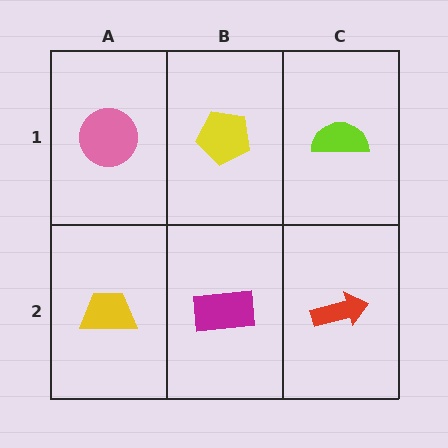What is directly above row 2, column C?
A lime semicircle.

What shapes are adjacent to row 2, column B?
A yellow pentagon (row 1, column B), a yellow trapezoid (row 2, column A), a red arrow (row 2, column C).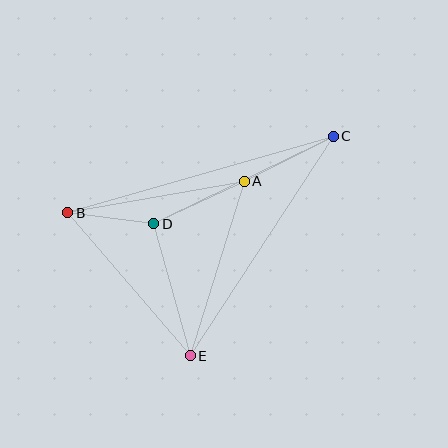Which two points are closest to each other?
Points B and D are closest to each other.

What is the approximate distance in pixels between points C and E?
The distance between C and E is approximately 262 pixels.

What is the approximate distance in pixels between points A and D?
The distance between A and D is approximately 100 pixels.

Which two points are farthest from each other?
Points B and C are farthest from each other.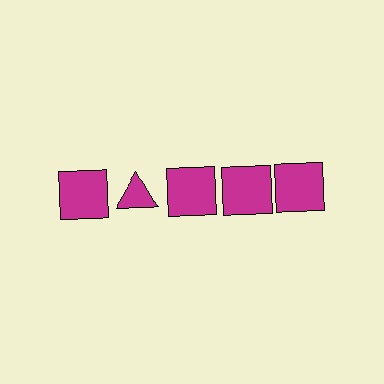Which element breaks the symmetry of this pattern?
The magenta triangle in the top row, second from left column breaks the symmetry. All other shapes are magenta squares.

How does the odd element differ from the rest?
It has a different shape: triangle instead of square.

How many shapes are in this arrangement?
There are 5 shapes arranged in a grid pattern.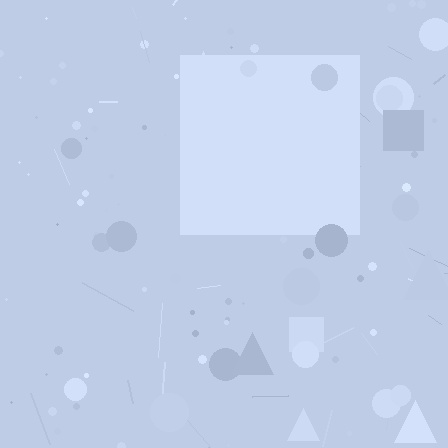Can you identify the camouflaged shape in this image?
The camouflaged shape is a square.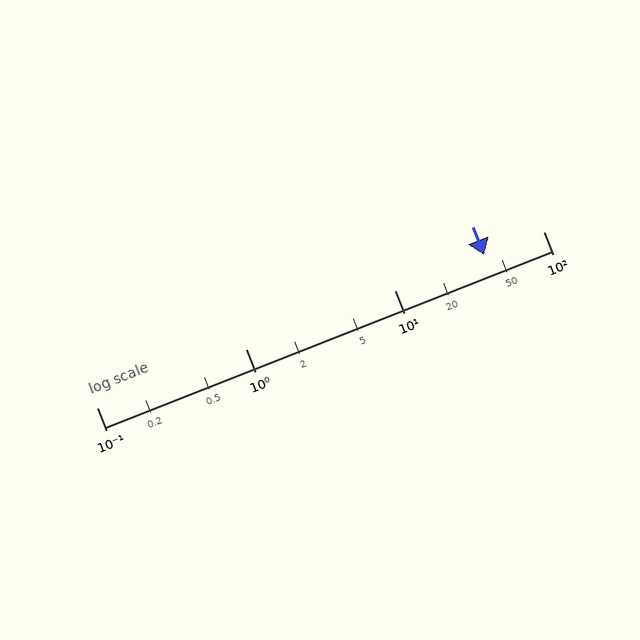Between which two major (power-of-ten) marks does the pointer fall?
The pointer is between 10 and 100.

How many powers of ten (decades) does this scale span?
The scale spans 3 decades, from 0.1 to 100.